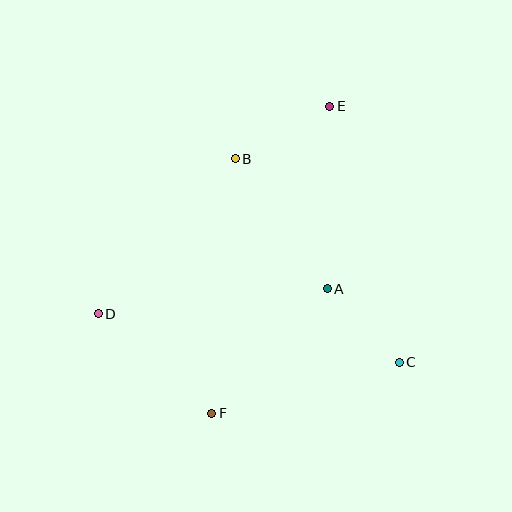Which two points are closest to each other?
Points A and C are closest to each other.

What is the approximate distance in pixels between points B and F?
The distance between B and F is approximately 256 pixels.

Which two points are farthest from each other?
Points E and F are farthest from each other.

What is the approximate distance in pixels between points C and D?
The distance between C and D is approximately 305 pixels.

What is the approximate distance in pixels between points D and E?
The distance between D and E is approximately 311 pixels.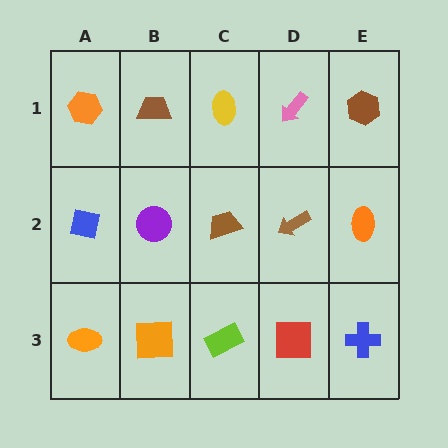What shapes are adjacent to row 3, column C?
A brown trapezoid (row 2, column C), an orange square (row 3, column B), a red square (row 3, column D).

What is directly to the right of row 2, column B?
A brown trapezoid.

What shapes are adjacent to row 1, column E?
An orange ellipse (row 2, column E), a pink arrow (row 1, column D).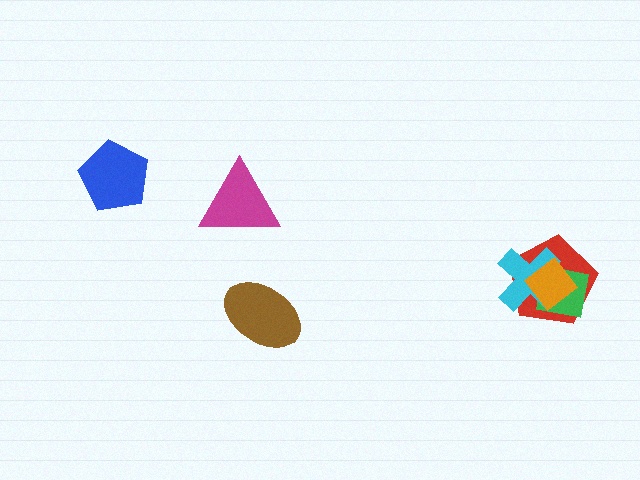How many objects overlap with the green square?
3 objects overlap with the green square.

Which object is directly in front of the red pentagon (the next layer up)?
The green square is directly in front of the red pentagon.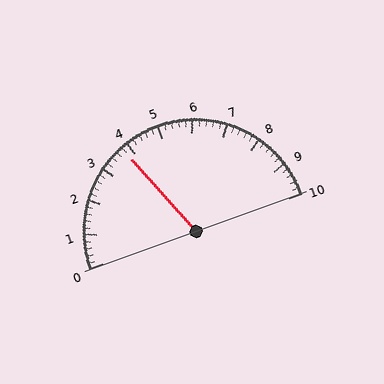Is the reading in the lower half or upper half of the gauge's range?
The reading is in the lower half of the range (0 to 10).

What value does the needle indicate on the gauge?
The needle indicates approximately 3.8.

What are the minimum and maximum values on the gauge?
The gauge ranges from 0 to 10.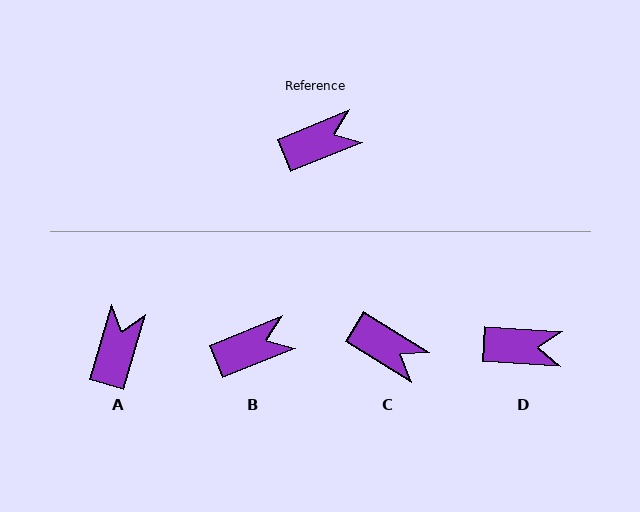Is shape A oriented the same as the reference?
No, it is off by about 52 degrees.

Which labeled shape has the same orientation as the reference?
B.